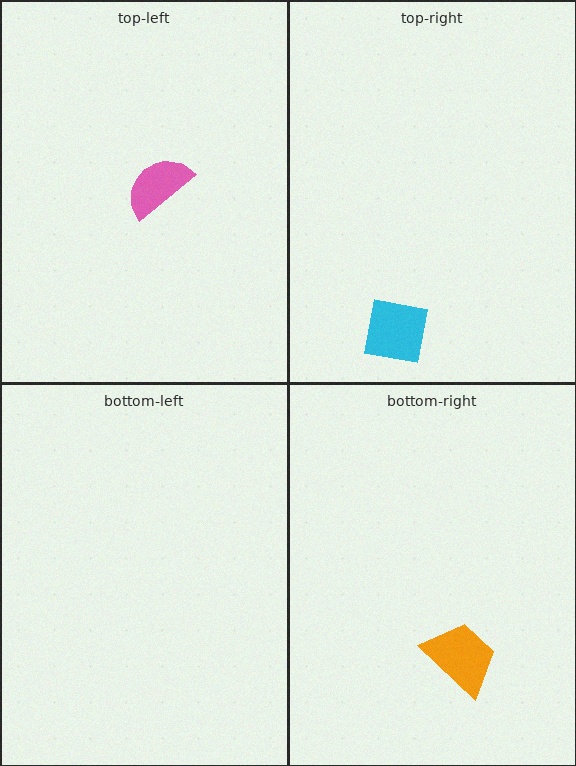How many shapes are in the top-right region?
1.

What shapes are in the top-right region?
The cyan square.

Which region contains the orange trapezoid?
The bottom-right region.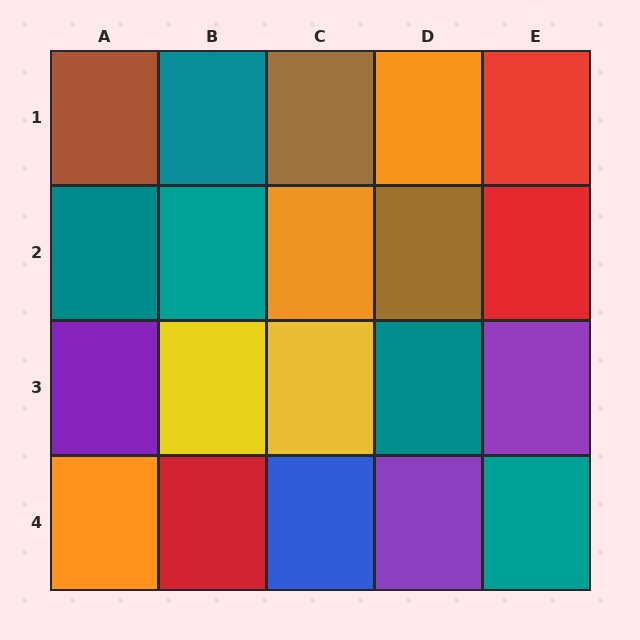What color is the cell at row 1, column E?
Red.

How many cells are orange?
3 cells are orange.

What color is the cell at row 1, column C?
Brown.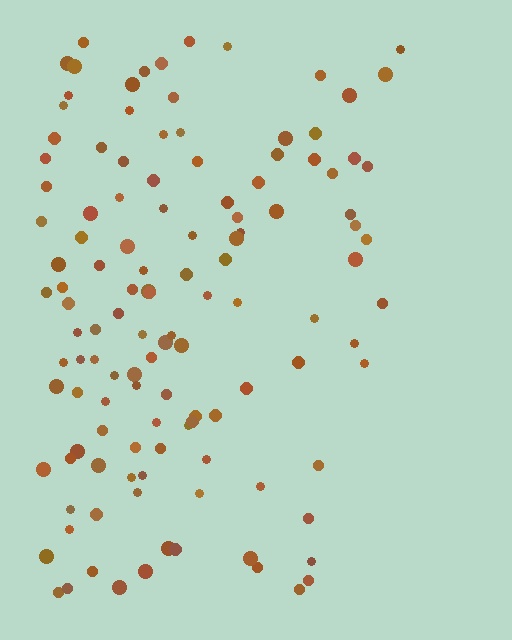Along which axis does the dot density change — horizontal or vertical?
Horizontal.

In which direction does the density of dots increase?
From right to left, with the left side densest.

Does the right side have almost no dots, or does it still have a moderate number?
Still a moderate number, just noticeably fewer than the left.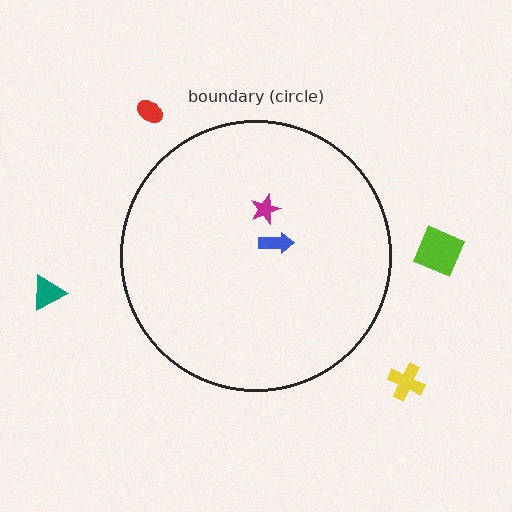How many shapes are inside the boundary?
2 inside, 4 outside.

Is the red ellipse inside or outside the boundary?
Outside.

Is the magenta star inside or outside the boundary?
Inside.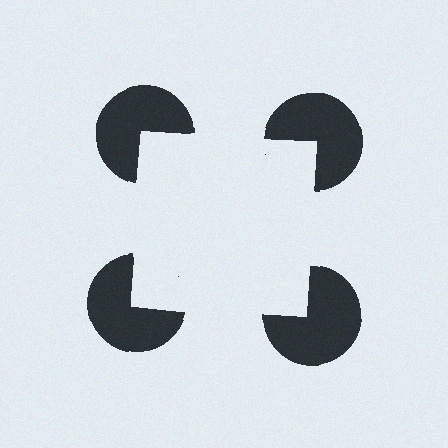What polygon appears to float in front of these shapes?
An illusory square — its edges are inferred from the aligned wedge cuts in the pac-man discs, not physically drawn.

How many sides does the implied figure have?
4 sides.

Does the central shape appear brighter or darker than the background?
It typically appears slightly brighter than the background, even though no actual brightness change is drawn.